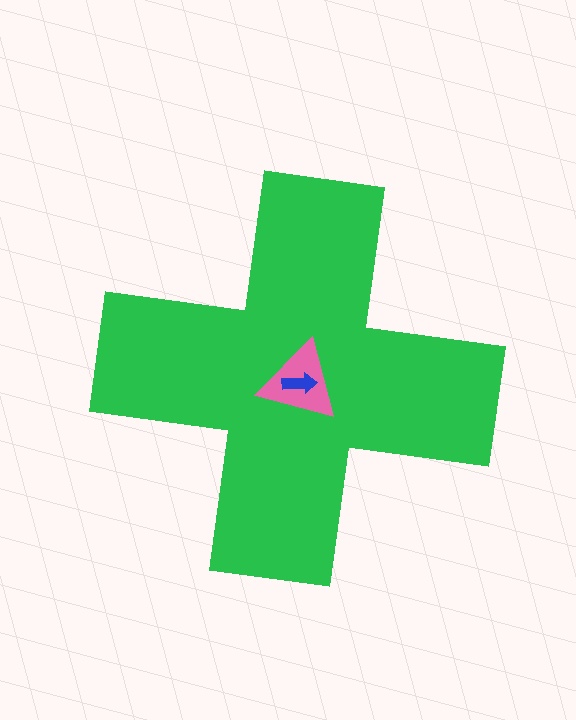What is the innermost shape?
The blue arrow.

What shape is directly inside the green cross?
The pink triangle.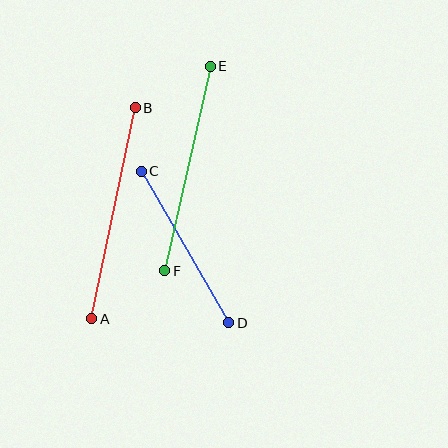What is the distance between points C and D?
The distance is approximately 175 pixels.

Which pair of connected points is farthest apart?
Points A and B are farthest apart.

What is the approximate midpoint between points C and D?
The midpoint is at approximately (185, 247) pixels.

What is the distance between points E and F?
The distance is approximately 210 pixels.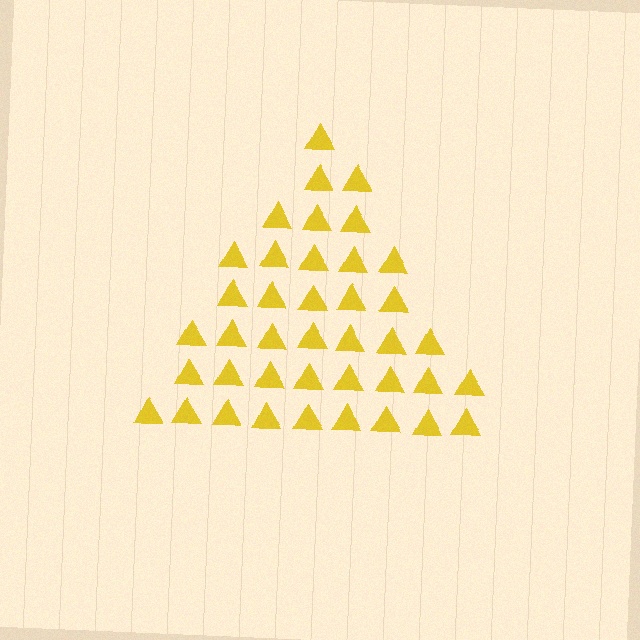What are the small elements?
The small elements are triangles.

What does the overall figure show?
The overall figure shows a triangle.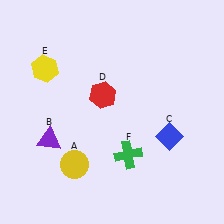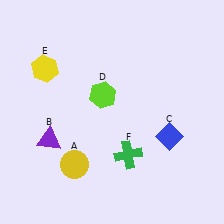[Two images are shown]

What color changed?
The hexagon (D) changed from red in Image 1 to lime in Image 2.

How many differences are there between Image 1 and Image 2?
There is 1 difference between the two images.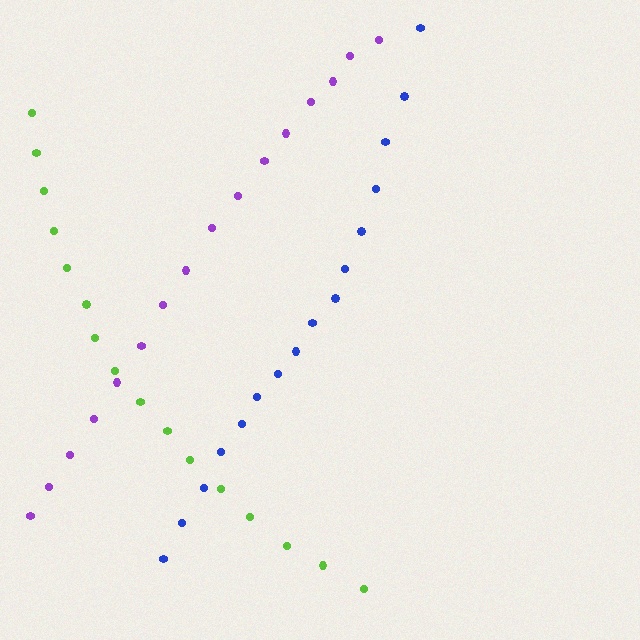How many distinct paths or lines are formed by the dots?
There are 3 distinct paths.